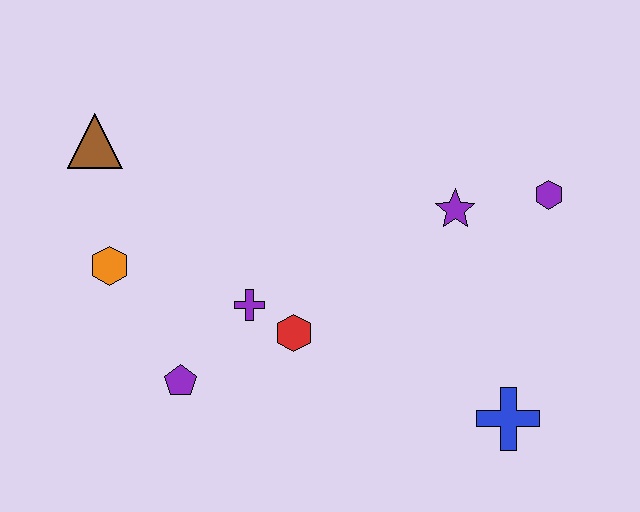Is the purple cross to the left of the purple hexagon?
Yes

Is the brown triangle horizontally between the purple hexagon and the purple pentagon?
No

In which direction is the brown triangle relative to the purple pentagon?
The brown triangle is above the purple pentagon.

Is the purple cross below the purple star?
Yes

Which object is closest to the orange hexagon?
The brown triangle is closest to the orange hexagon.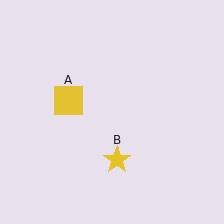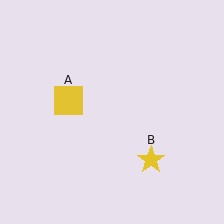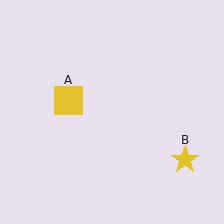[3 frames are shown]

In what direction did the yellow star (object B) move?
The yellow star (object B) moved right.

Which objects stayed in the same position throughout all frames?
Yellow square (object A) remained stationary.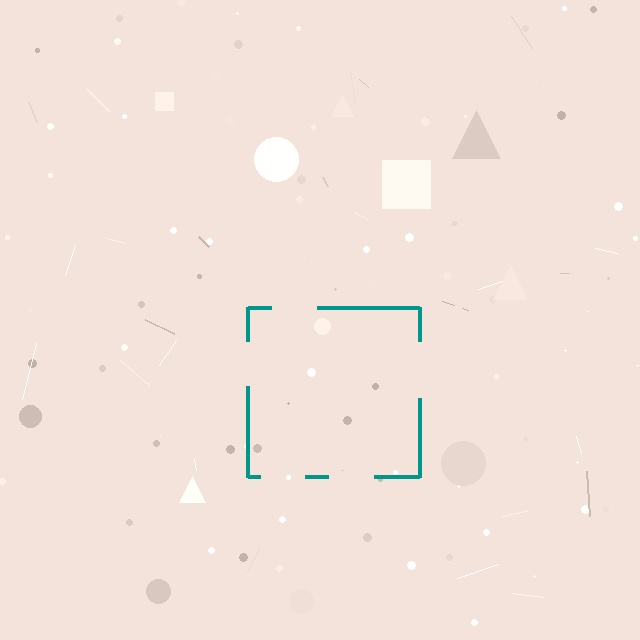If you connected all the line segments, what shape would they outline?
They would outline a square.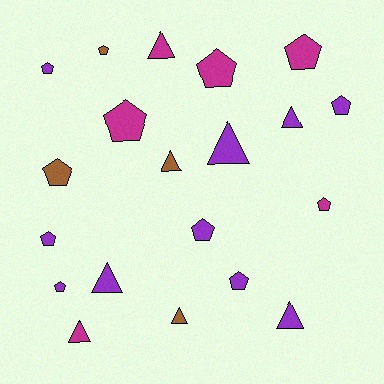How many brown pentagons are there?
There are 2 brown pentagons.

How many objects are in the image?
There are 20 objects.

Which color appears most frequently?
Purple, with 10 objects.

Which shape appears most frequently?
Pentagon, with 12 objects.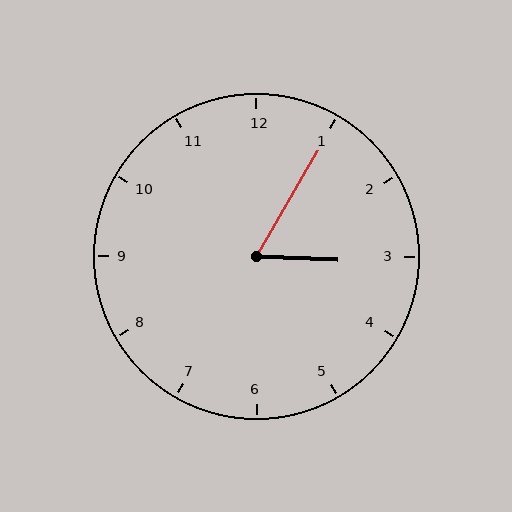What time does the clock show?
3:05.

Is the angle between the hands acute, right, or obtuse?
It is acute.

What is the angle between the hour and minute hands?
Approximately 62 degrees.